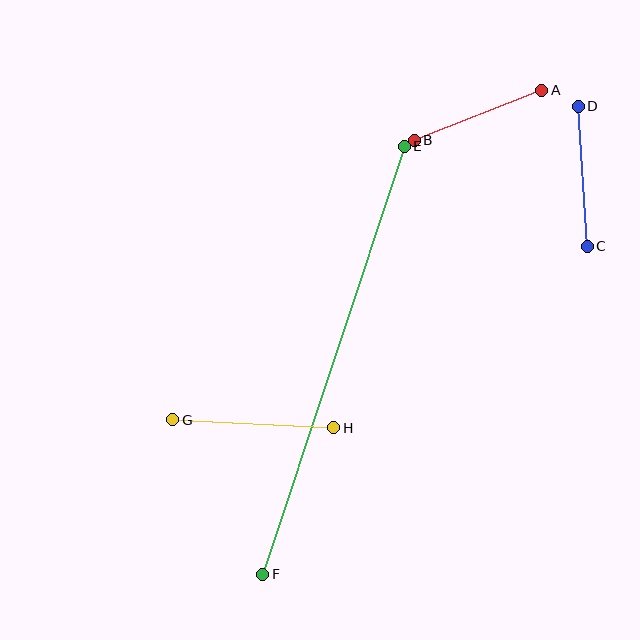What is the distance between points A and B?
The distance is approximately 137 pixels.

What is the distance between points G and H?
The distance is approximately 161 pixels.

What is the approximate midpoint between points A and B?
The midpoint is at approximately (478, 115) pixels.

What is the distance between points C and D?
The distance is approximately 141 pixels.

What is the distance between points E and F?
The distance is approximately 451 pixels.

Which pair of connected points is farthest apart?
Points E and F are farthest apart.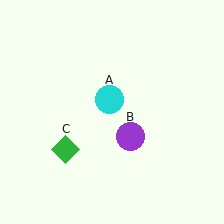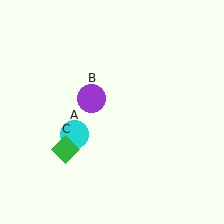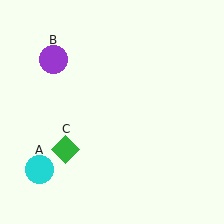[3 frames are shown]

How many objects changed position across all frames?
2 objects changed position: cyan circle (object A), purple circle (object B).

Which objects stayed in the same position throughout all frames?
Green diamond (object C) remained stationary.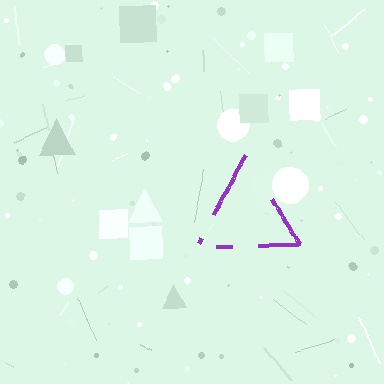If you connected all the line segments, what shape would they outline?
They would outline a triangle.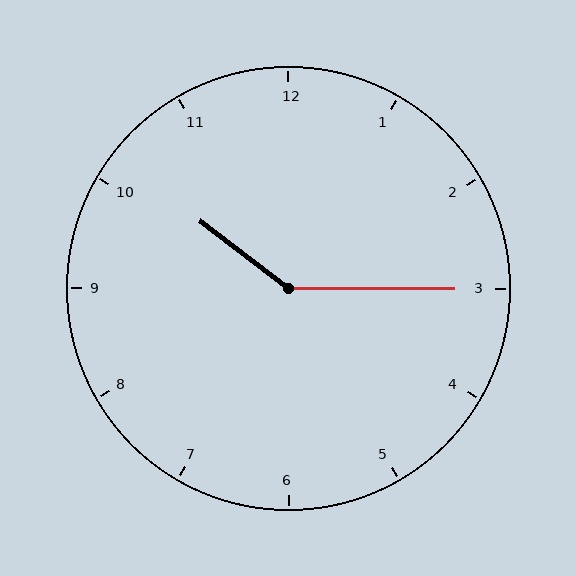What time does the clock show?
10:15.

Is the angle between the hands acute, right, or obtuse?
It is obtuse.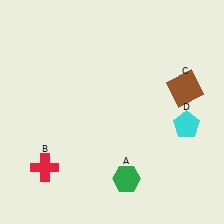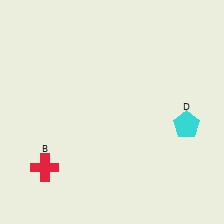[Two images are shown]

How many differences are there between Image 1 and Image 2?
There are 2 differences between the two images.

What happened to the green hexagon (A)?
The green hexagon (A) was removed in Image 2. It was in the bottom-right area of Image 1.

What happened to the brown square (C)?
The brown square (C) was removed in Image 2. It was in the top-right area of Image 1.